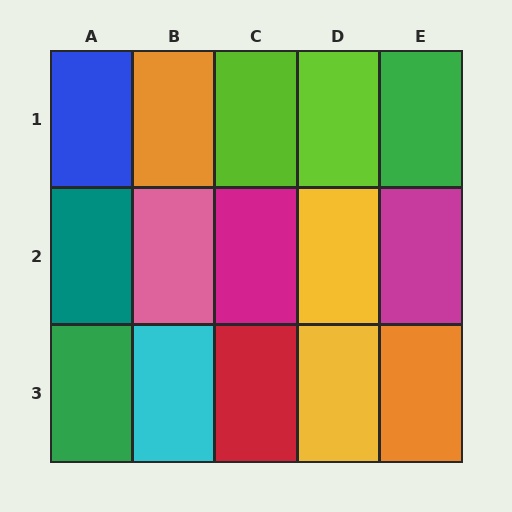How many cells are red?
1 cell is red.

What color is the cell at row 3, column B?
Cyan.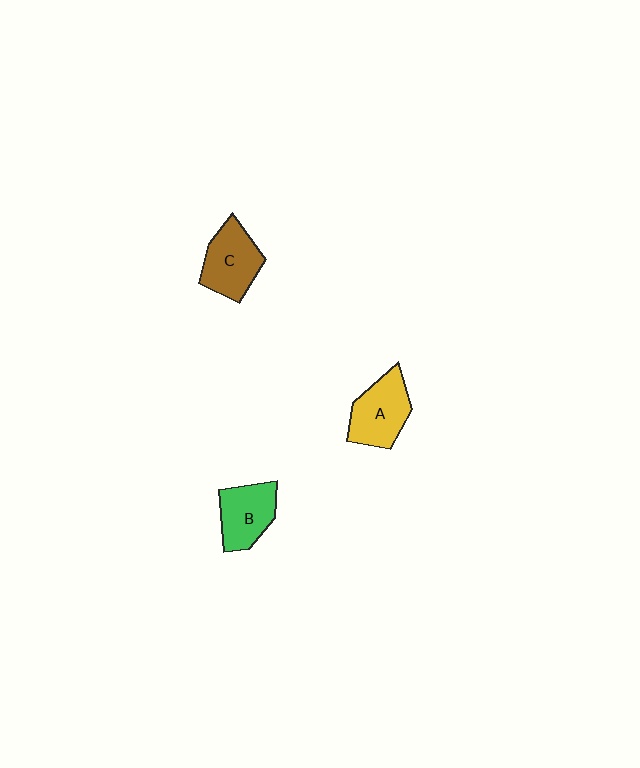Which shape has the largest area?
Shape C (brown).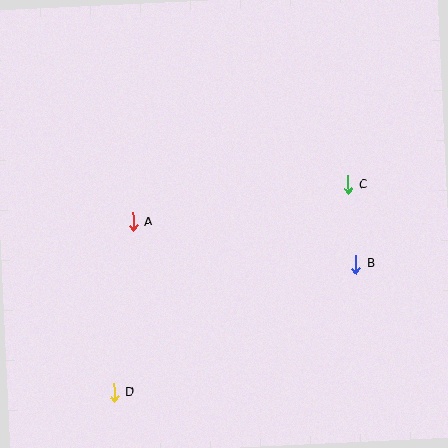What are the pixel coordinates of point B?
Point B is at (356, 264).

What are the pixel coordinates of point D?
Point D is at (114, 393).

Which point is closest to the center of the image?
Point A at (133, 222) is closest to the center.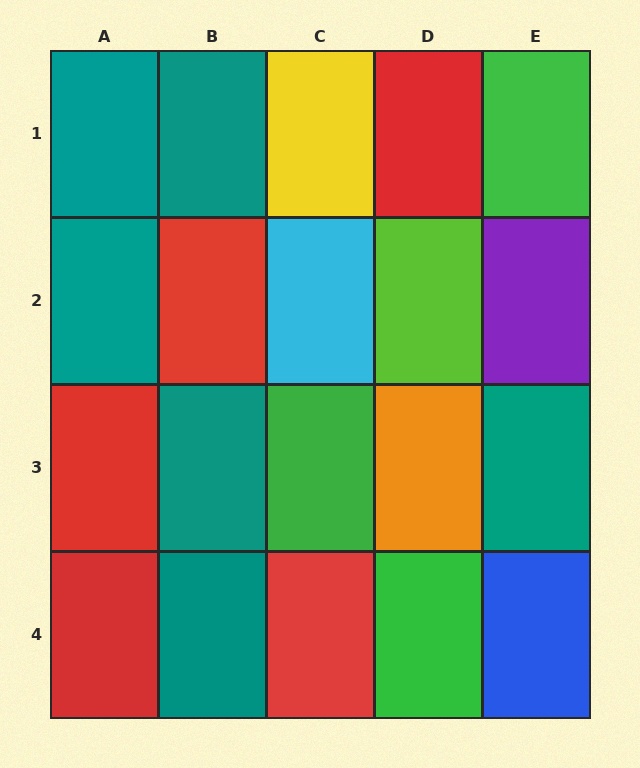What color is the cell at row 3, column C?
Green.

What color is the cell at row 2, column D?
Lime.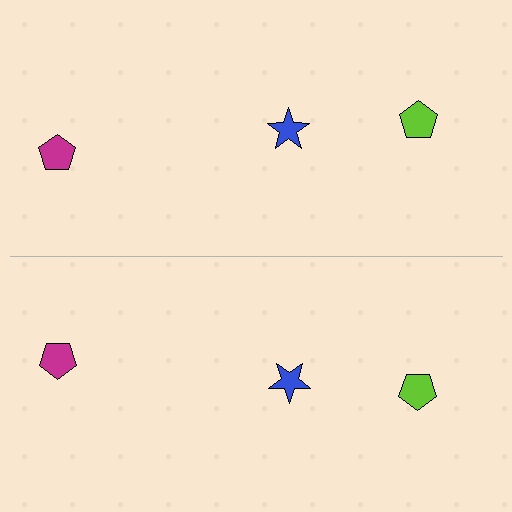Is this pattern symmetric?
Yes, this pattern has bilateral (reflection) symmetry.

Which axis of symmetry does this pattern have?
The pattern has a horizontal axis of symmetry running through the center of the image.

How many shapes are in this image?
There are 6 shapes in this image.